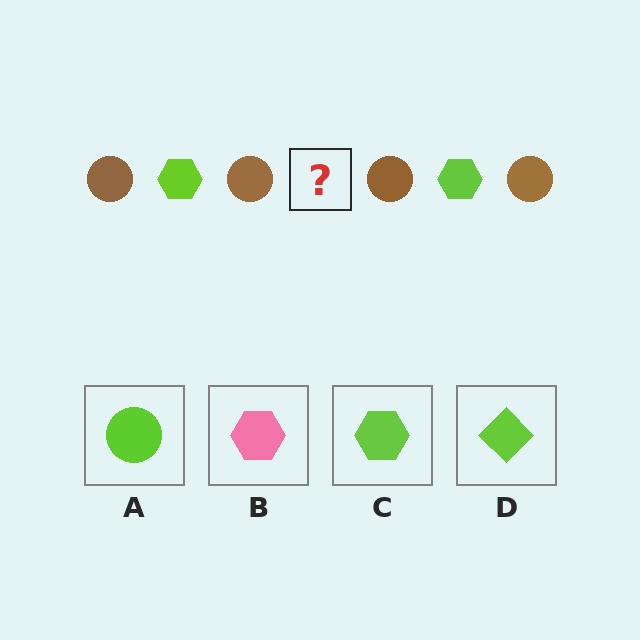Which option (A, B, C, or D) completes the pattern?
C.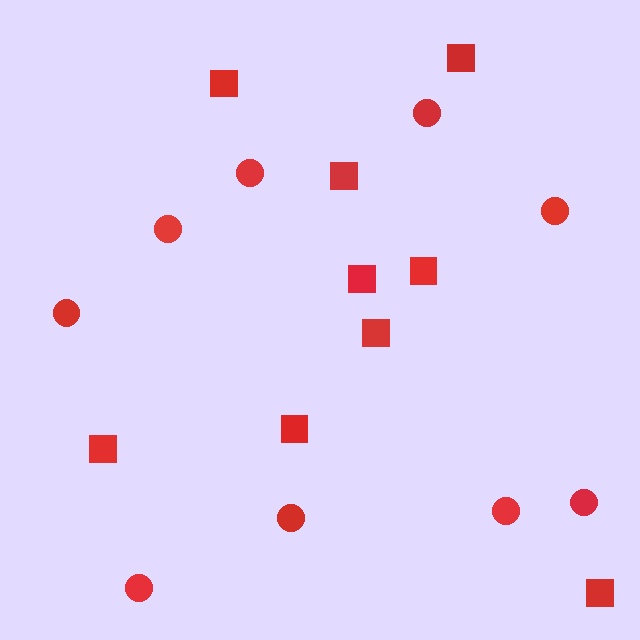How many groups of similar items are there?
There are 2 groups: one group of circles (9) and one group of squares (9).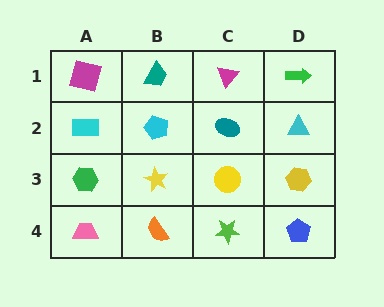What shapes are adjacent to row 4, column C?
A yellow circle (row 3, column C), an orange semicircle (row 4, column B), a blue pentagon (row 4, column D).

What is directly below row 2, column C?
A yellow circle.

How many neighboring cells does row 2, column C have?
4.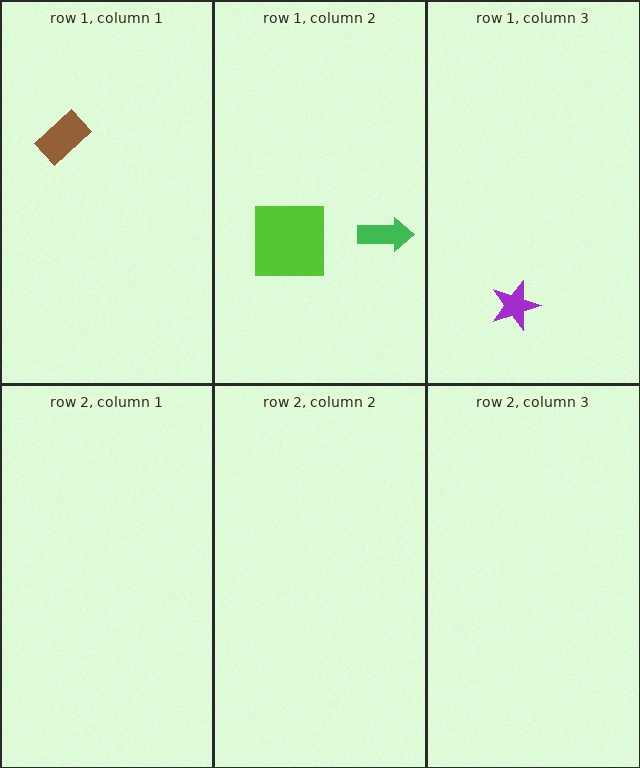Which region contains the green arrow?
The row 1, column 2 region.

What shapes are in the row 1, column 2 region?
The green arrow, the lime square.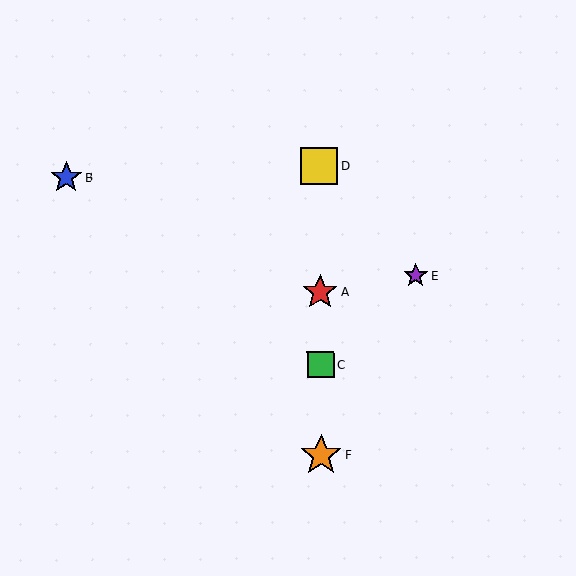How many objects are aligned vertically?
4 objects (A, C, D, F) are aligned vertically.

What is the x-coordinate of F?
Object F is at x≈321.